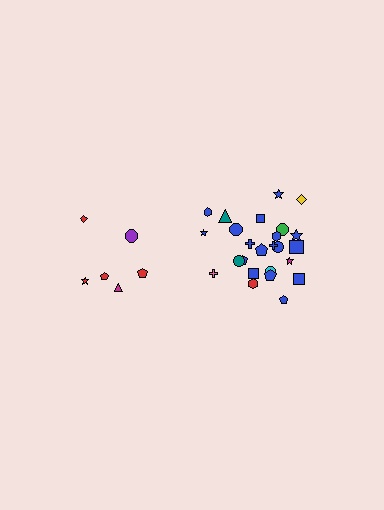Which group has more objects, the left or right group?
The right group.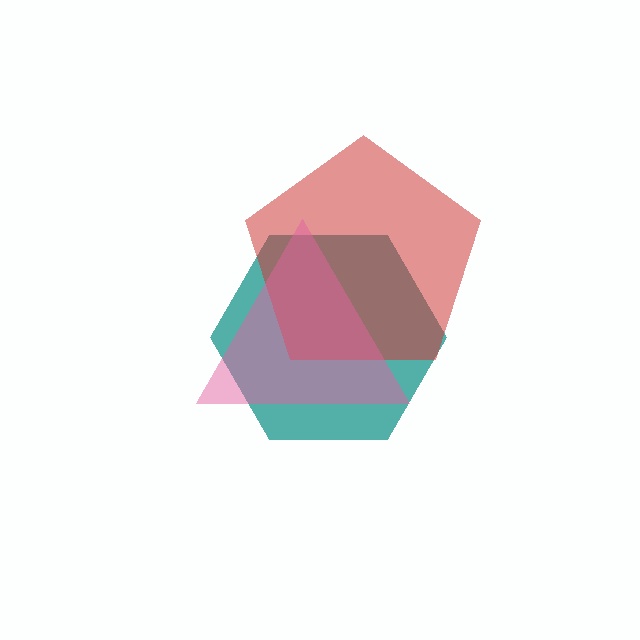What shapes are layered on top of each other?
The layered shapes are: a teal hexagon, a red pentagon, a pink triangle.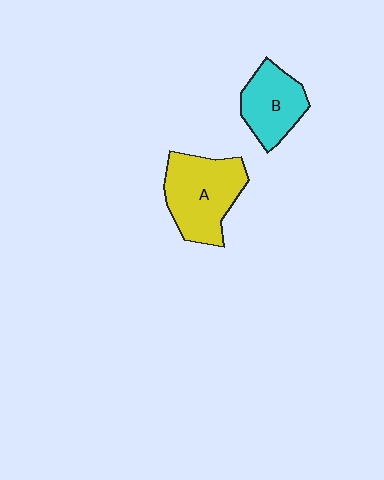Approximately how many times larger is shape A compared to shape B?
Approximately 1.4 times.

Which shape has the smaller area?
Shape B (cyan).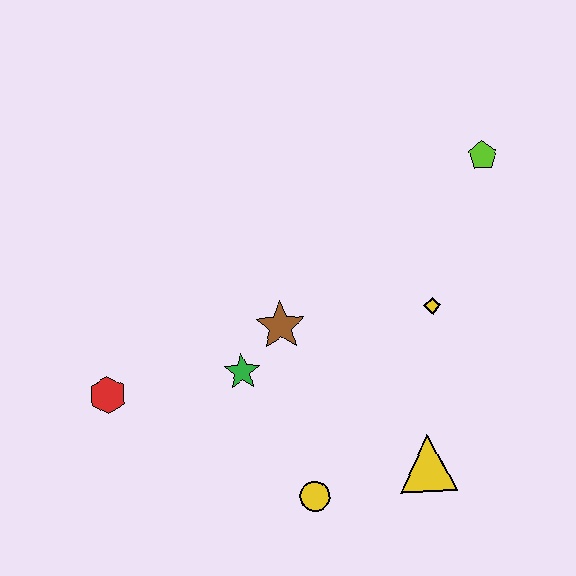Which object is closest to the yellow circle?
The yellow triangle is closest to the yellow circle.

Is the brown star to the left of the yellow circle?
Yes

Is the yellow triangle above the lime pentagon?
No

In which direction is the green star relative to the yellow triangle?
The green star is to the left of the yellow triangle.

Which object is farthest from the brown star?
The lime pentagon is farthest from the brown star.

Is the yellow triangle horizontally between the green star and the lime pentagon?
Yes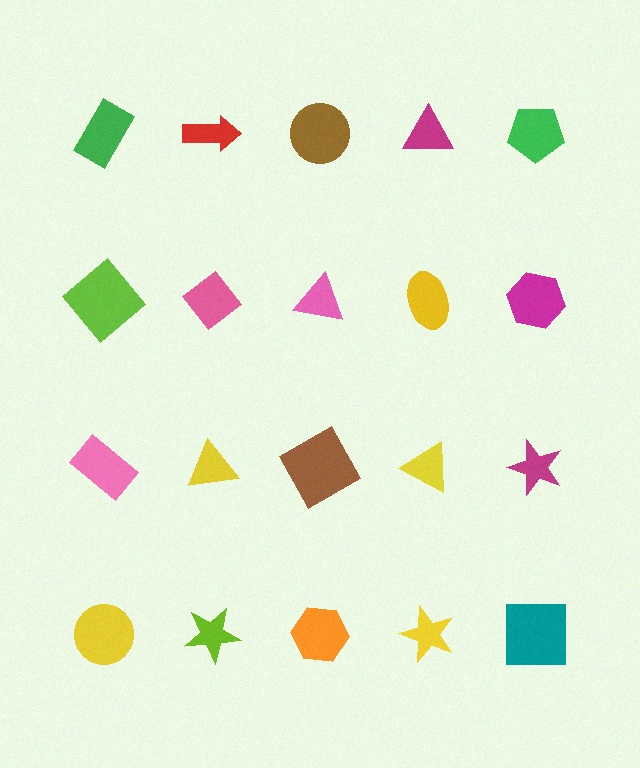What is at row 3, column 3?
A brown square.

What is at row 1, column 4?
A magenta triangle.